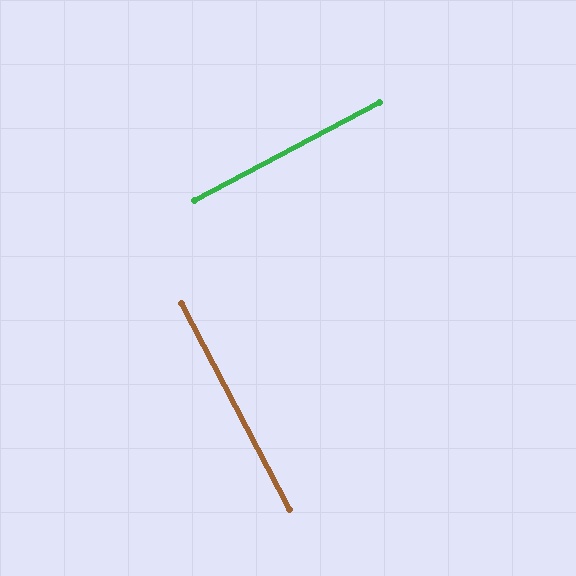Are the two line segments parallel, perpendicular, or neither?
Perpendicular — they meet at approximately 90°.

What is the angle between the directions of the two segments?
Approximately 90 degrees.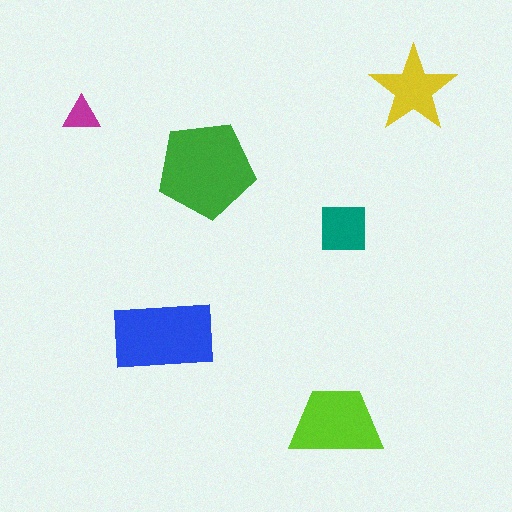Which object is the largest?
The green pentagon.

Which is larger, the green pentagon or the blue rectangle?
The green pentagon.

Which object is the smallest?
The magenta triangle.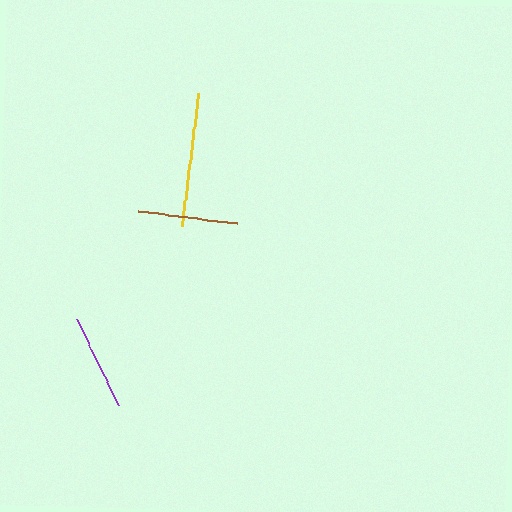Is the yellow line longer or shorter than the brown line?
The yellow line is longer than the brown line.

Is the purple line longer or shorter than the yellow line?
The yellow line is longer than the purple line.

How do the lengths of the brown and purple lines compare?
The brown and purple lines are approximately the same length.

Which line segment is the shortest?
The purple line is the shortest at approximately 95 pixels.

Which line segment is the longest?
The yellow line is the longest at approximately 133 pixels.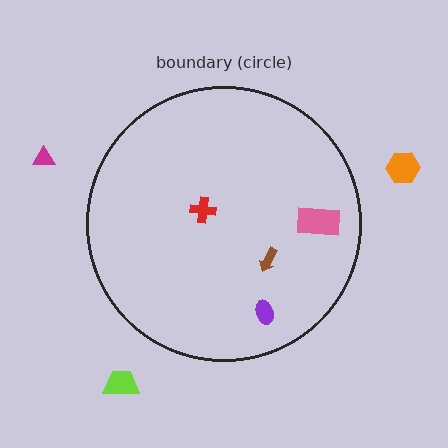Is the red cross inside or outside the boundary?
Inside.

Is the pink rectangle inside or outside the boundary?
Inside.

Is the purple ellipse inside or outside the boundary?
Inside.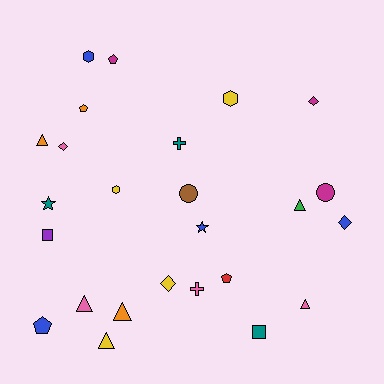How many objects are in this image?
There are 25 objects.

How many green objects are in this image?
There is 1 green object.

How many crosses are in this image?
There are 2 crosses.